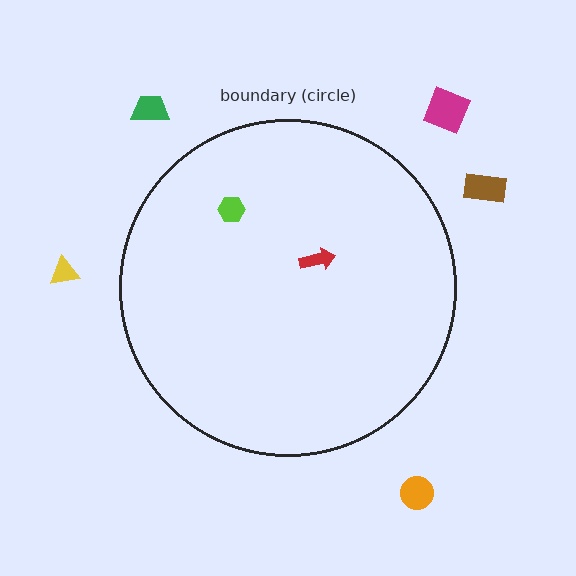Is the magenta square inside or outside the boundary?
Outside.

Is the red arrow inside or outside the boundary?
Inside.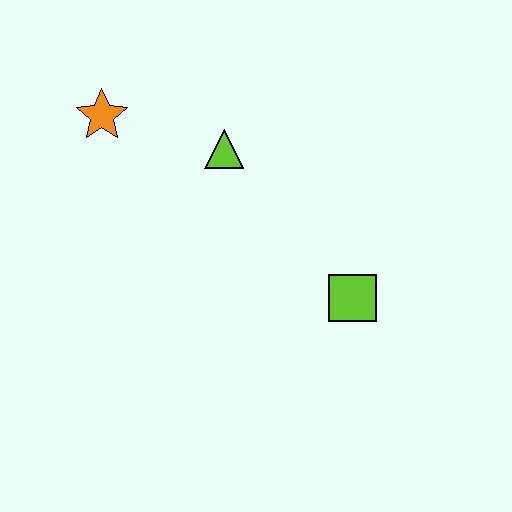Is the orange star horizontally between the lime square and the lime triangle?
No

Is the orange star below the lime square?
No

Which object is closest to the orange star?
The lime triangle is closest to the orange star.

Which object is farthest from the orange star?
The lime square is farthest from the orange star.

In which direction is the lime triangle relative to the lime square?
The lime triangle is above the lime square.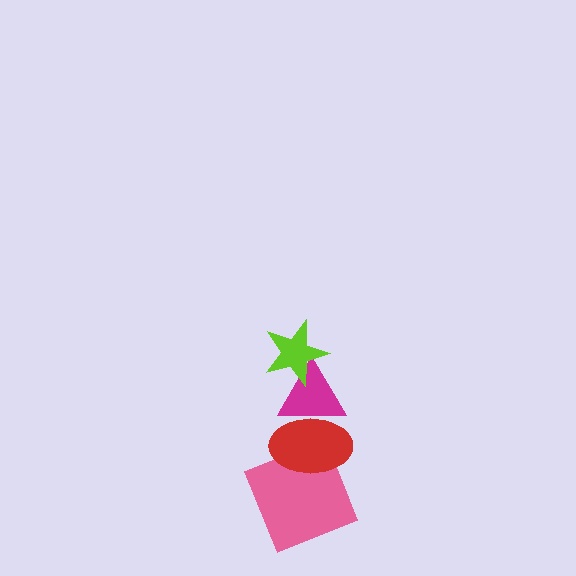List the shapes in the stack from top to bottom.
From top to bottom: the lime star, the magenta triangle, the red ellipse, the pink square.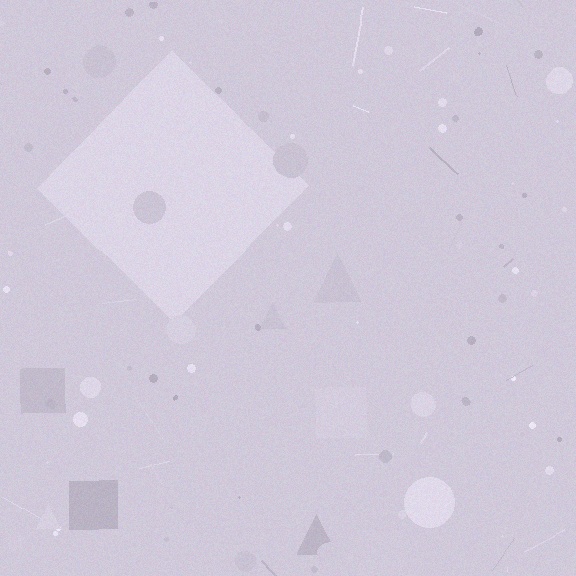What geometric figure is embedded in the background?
A diamond is embedded in the background.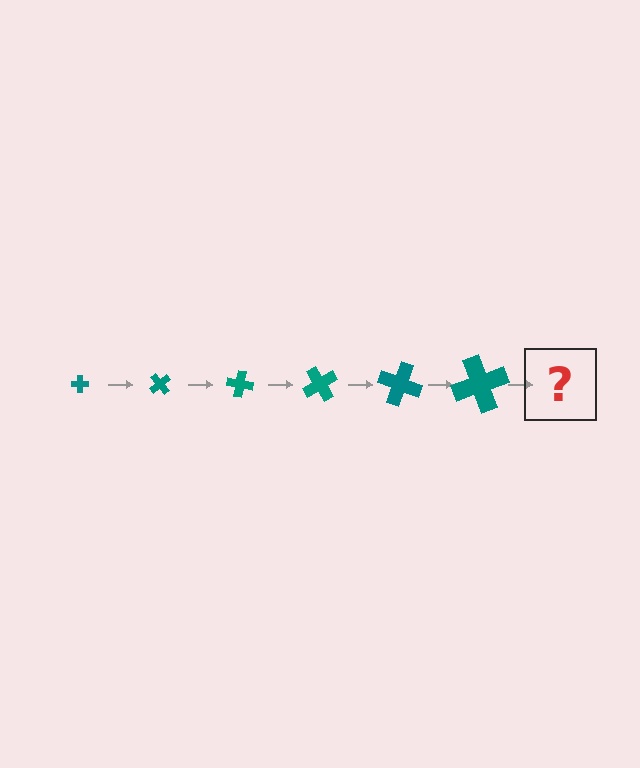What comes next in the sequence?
The next element should be a cross, larger than the previous one and rotated 300 degrees from the start.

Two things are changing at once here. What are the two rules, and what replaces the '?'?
The two rules are that the cross grows larger each step and it rotates 50 degrees each step. The '?' should be a cross, larger than the previous one and rotated 300 degrees from the start.